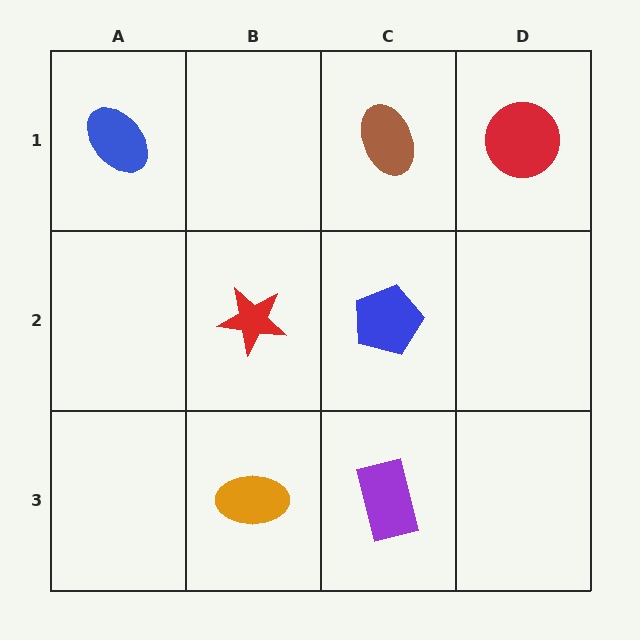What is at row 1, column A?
A blue ellipse.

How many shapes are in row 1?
3 shapes.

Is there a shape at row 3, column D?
No, that cell is empty.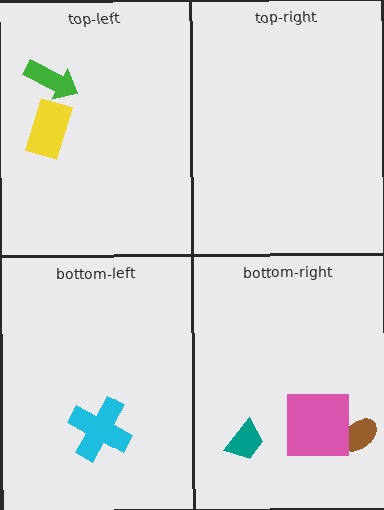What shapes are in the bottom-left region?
The cyan cross.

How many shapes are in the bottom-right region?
3.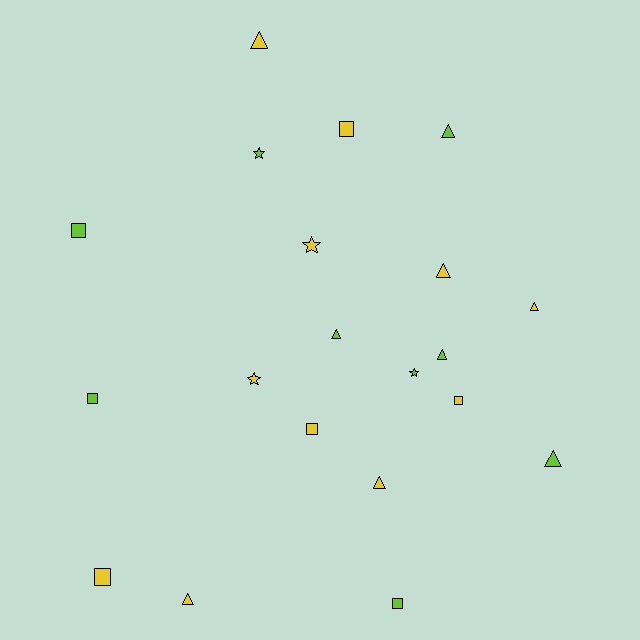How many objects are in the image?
There are 20 objects.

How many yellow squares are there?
There are 4 yellow squares.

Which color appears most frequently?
Yellow, with 11 objects.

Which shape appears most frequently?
Triangle, with 9 objects.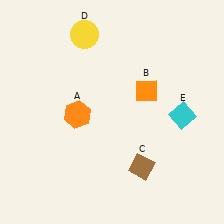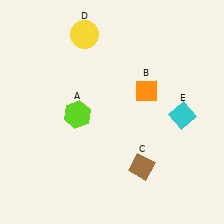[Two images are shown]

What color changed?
The hexagon (A) changed from orange in Image 1 to lime in Image 2.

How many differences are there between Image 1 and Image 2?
There is 1 difference between the two images.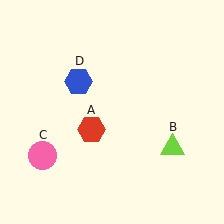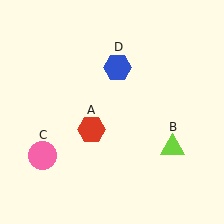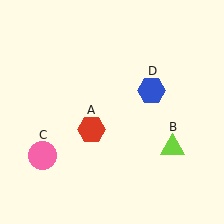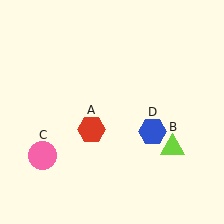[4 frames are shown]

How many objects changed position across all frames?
1 object changed position: blue hexagon (object D).